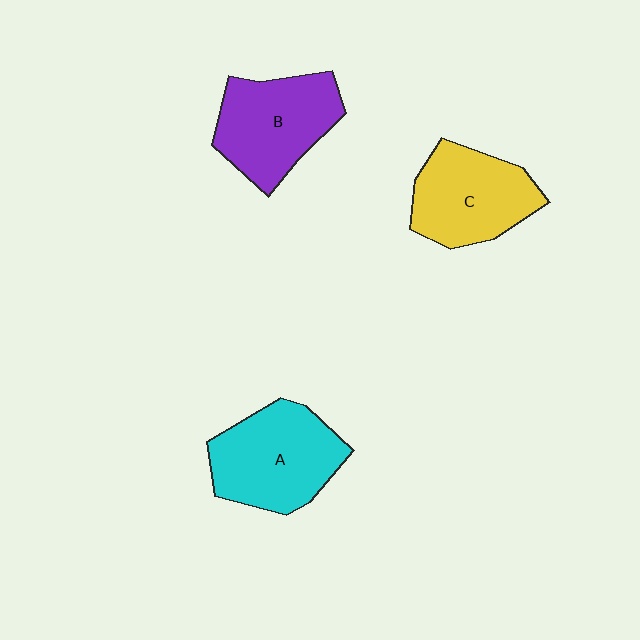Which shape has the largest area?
Shape A (cyan).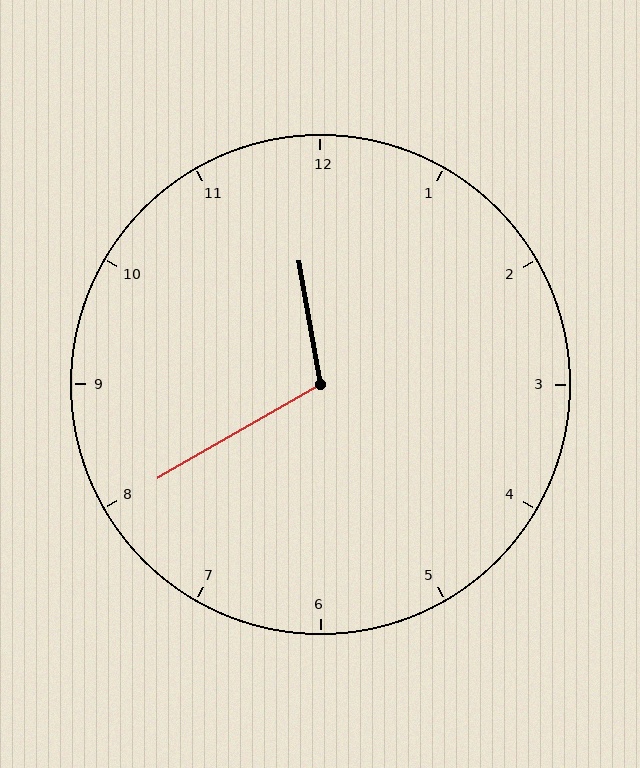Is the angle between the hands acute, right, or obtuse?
It is obtuse.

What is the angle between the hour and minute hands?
Approximately 110 degrees.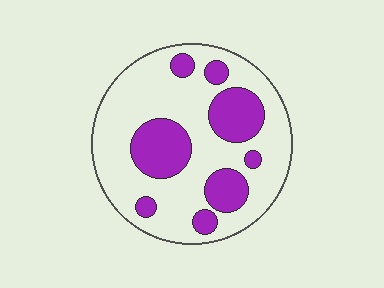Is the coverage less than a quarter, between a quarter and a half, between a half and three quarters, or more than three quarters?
Between a quarter and a half.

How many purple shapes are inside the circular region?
8.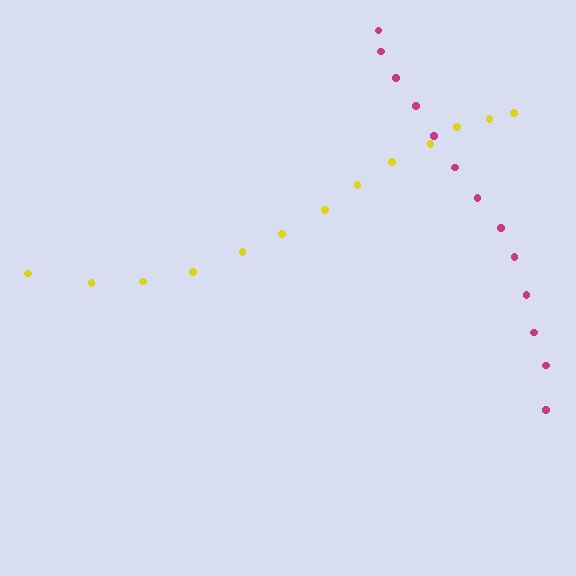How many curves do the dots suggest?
There are 2 distinct paths.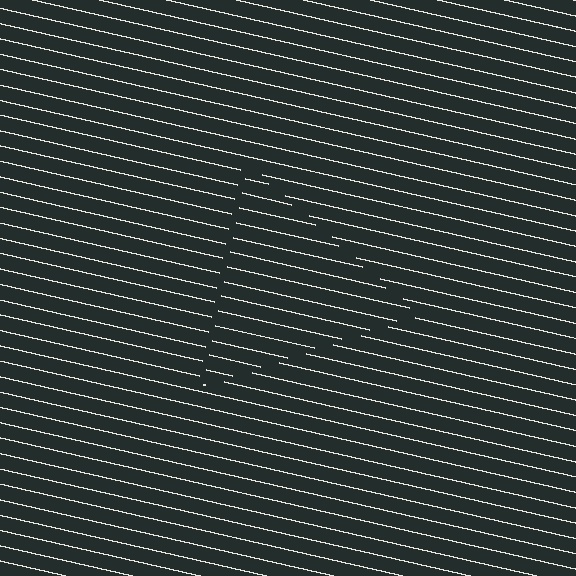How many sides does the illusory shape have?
3 sides — the line-ends trace a triangle.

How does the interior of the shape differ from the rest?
The interior of the shape contains the same grating, shifted by half a period — the contour is defined by the phase discontinuity where line-ends from the inner and outer gratings abut.